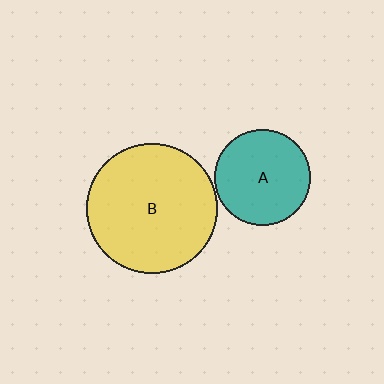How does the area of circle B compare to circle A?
Approximately 1.8 times.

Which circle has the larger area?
Circle B (yellow).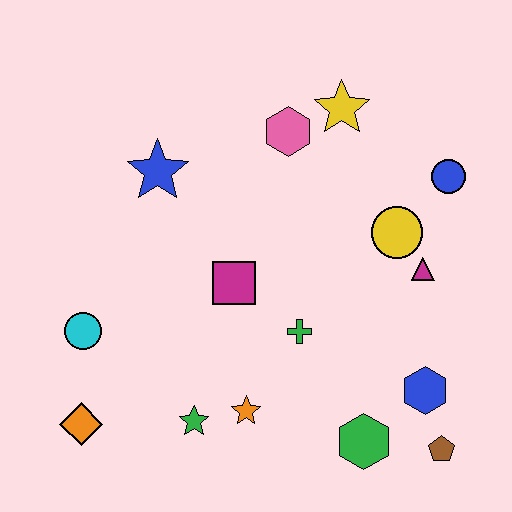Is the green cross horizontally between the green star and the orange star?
No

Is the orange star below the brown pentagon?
No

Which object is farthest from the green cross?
The orange diamond is farthest from the green cross.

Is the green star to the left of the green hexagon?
Yes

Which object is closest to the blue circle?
The yellow circle is closest to the blue circle.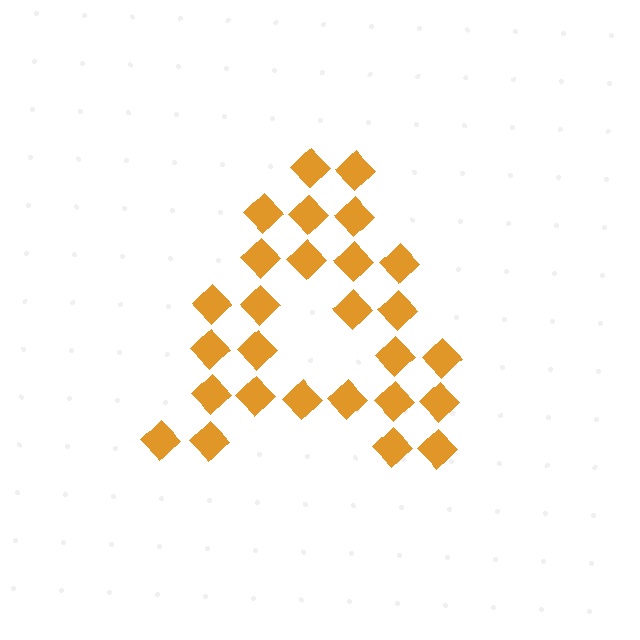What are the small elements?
The small elements are diamonds.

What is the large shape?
The large shape is the letter A.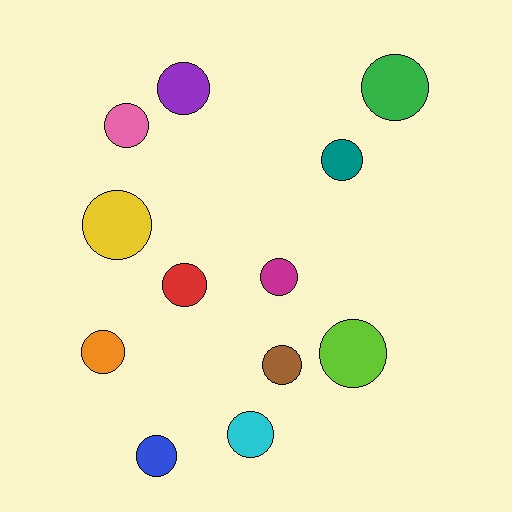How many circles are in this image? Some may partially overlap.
There are 12 circles.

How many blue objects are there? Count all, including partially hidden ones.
There is 1 blue object.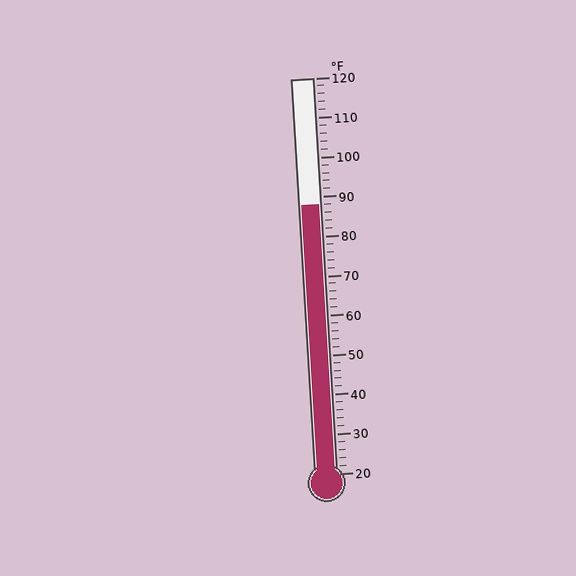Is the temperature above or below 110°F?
The temperature is below 110°F.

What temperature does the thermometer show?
The thermometer shows approximately 88°F.